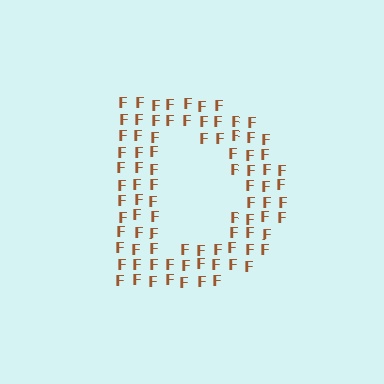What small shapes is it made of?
It is made of small letter F's.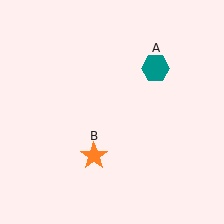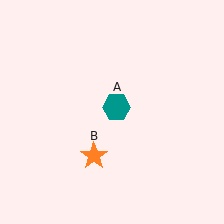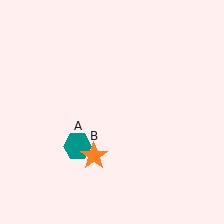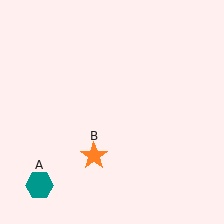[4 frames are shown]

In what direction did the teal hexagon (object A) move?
The teal hexagon (object A) moved down and to the left.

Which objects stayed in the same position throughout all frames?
Orange star (object B) remained stationary.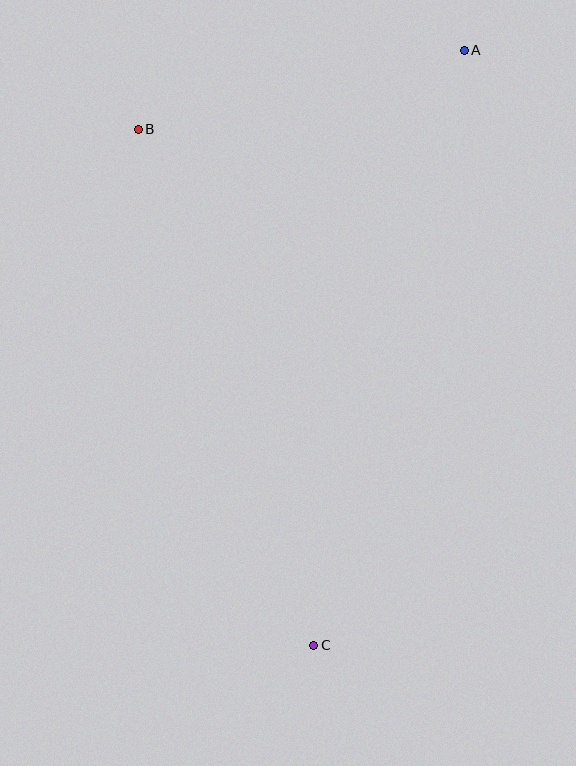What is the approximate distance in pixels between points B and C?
The distance between B and C is approximately 545 pixels.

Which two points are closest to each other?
Points A and B are closest to each other.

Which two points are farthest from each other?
Points A and C are farthest from each other.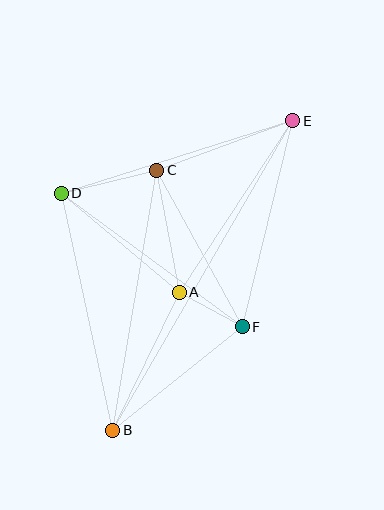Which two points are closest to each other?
Points A and F are closest to each other.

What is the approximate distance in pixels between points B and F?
The distance between B and F is approximately 166 pixels.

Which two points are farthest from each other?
Points B and E are farthest from each other.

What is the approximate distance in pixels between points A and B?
The distance between A and B is approximately 153 pixels.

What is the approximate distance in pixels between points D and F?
The distance between D and F is approximately 225 pixels.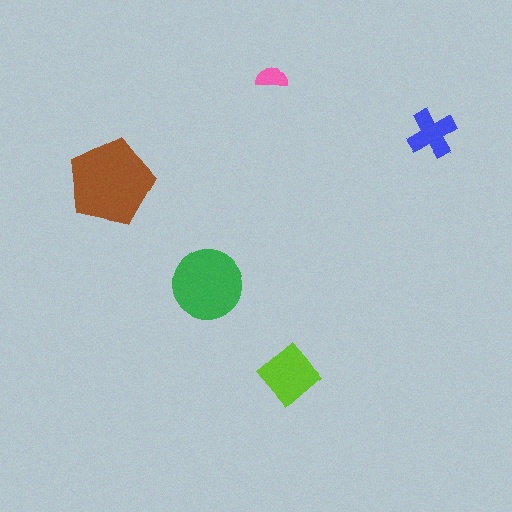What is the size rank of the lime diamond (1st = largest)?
3rd.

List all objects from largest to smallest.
The brown pentagon, the green circle, the lime diamond, the blue cross, the pink semicircle.